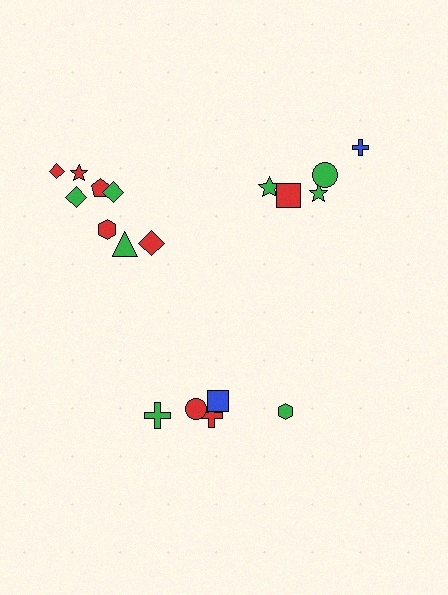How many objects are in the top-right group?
There are 5 objects.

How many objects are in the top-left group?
There are 8 objects.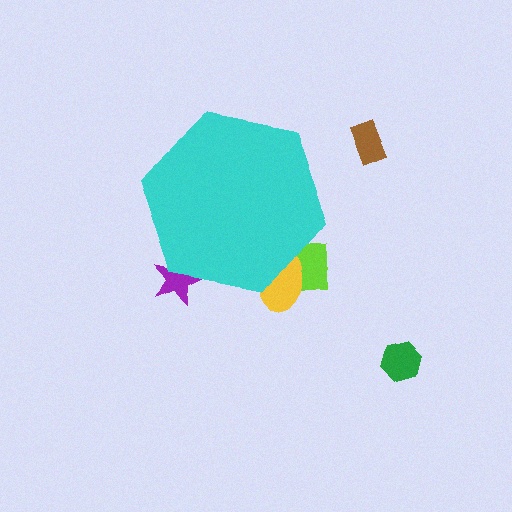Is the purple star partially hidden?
Yes, the purple star is partially hidden behind the cyan hexagon.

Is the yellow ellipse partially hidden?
Yes, the yellow ellipse is partially hidden behind the cyan hexagon.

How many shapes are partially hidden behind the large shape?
3 shapes are partially hidden.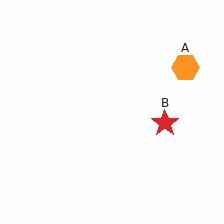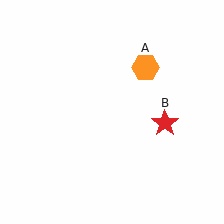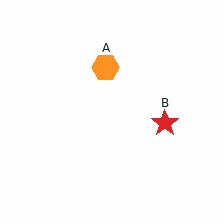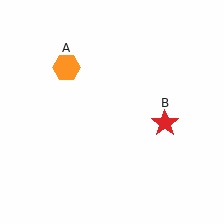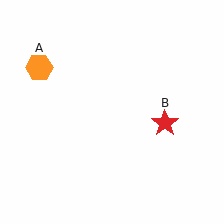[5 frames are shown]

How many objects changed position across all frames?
1 object changed position: orange hexagon (object A).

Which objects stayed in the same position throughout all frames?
Red star (object B) remained stationary.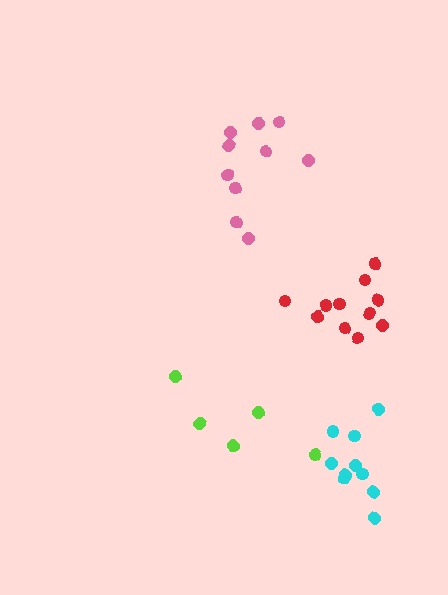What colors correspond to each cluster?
The clusters are colored: red, lime, pink, cyan.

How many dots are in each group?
Group 1: 11 dots, Group 2: 5 dots, Group 3: 10 dots, Group 4: 10 dots (36 total).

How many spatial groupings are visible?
There are 4 spatial groupings.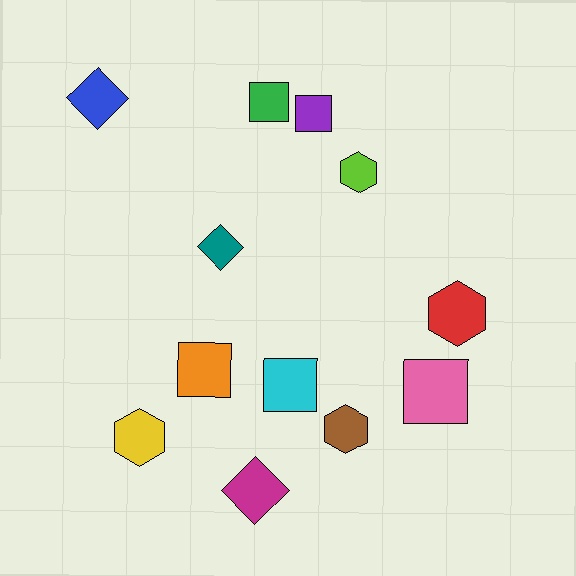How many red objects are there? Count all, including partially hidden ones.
There is 1 red object.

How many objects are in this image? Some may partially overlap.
There are 12 objects.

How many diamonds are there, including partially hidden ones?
There are 3 diamonds.